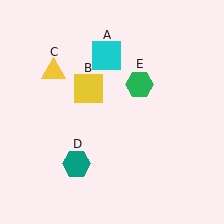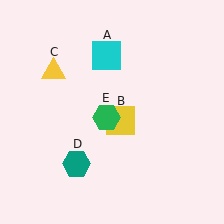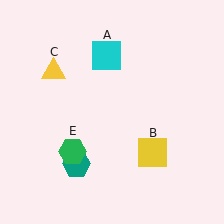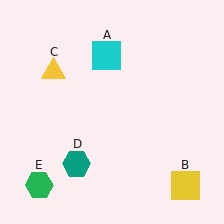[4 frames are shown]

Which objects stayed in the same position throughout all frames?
Cyan square (object A) and yellow triangle (object C) and teal hexagon (object D) remained stationary.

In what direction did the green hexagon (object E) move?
The green hexagon (object E) moved down and to the left.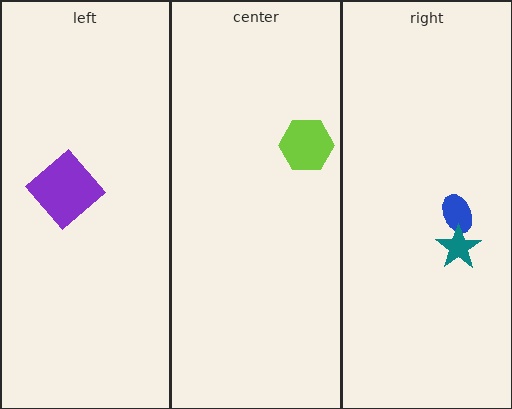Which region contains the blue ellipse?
The right region.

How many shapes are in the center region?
1.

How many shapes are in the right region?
2.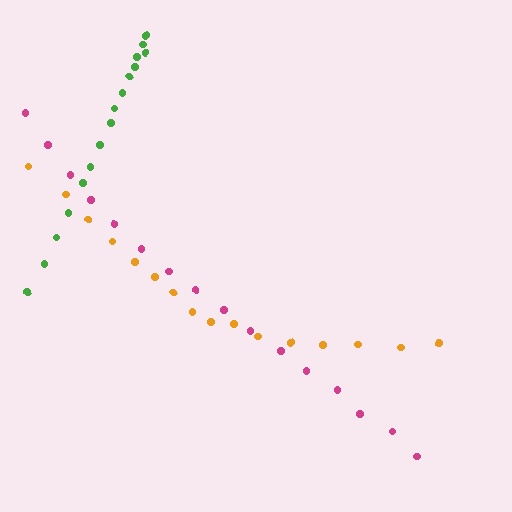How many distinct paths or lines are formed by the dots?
There are 3 distinct paths.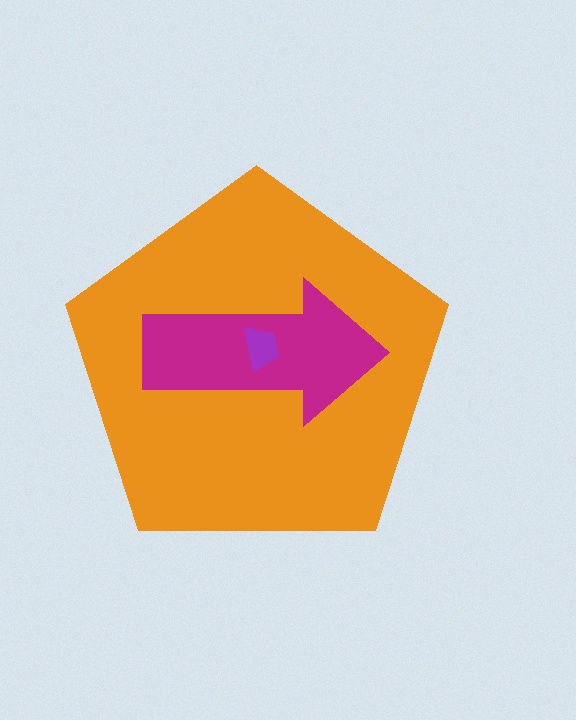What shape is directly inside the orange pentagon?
The magenta arrow.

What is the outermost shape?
The orange pentagon.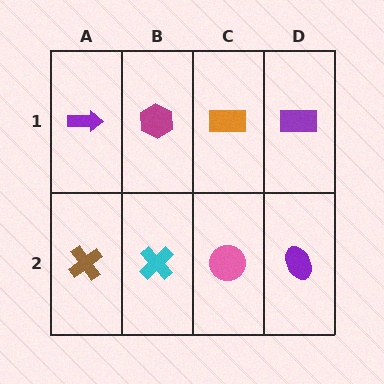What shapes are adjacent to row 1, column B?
A cyan cross (row 2, column B), a purple arrow (row 1, column A), an orange rectangle (row 1, column C).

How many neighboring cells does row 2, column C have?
3.